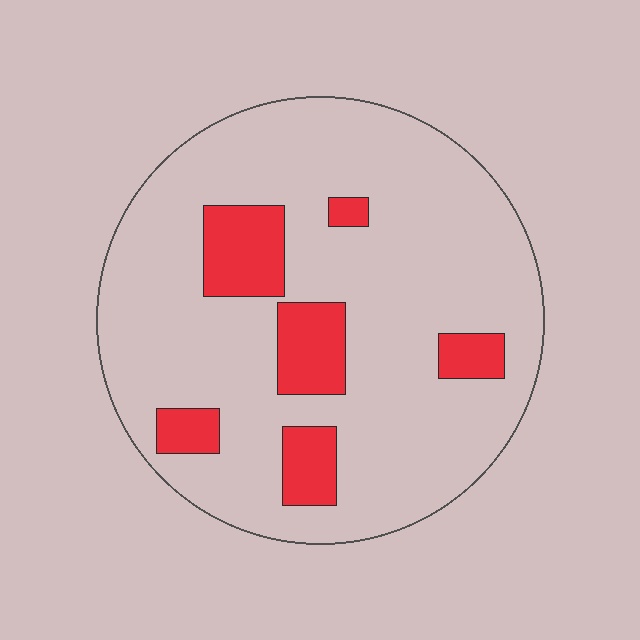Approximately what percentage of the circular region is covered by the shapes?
Approximately 15%.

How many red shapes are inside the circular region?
6.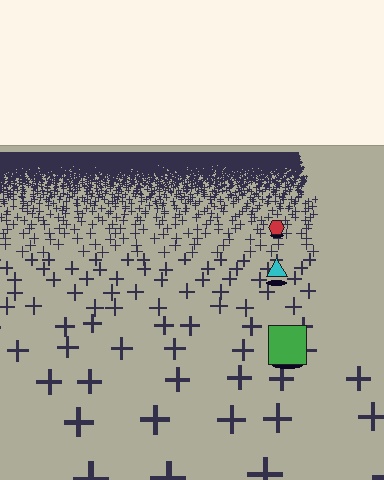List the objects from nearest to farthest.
From nearest to farthest: the green square, the cyan triangle, the red hexagon.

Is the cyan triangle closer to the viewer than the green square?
No. The green square is closer — you can tell from the texture gradient: the ground texture is coarser near it.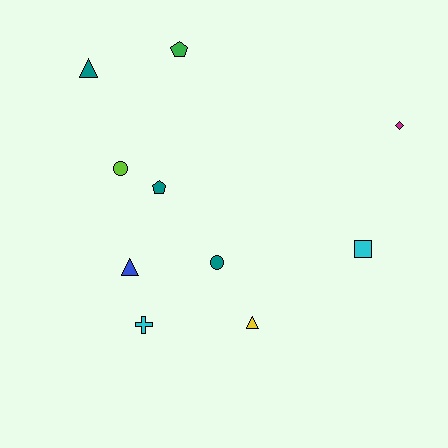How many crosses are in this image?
There is 1 cross.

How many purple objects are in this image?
There are no purple objects.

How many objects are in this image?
There are 10 objects.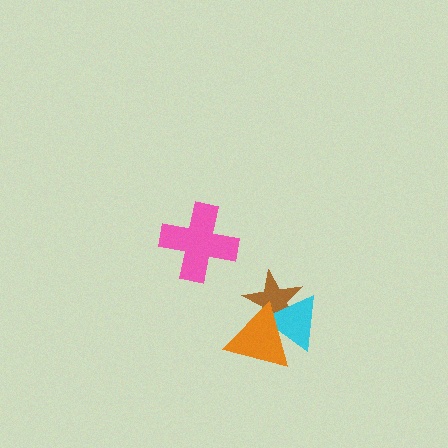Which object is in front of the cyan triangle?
The orange triangle is in front of the cyan triangle.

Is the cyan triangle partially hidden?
Yes, it is partially covered by another shape.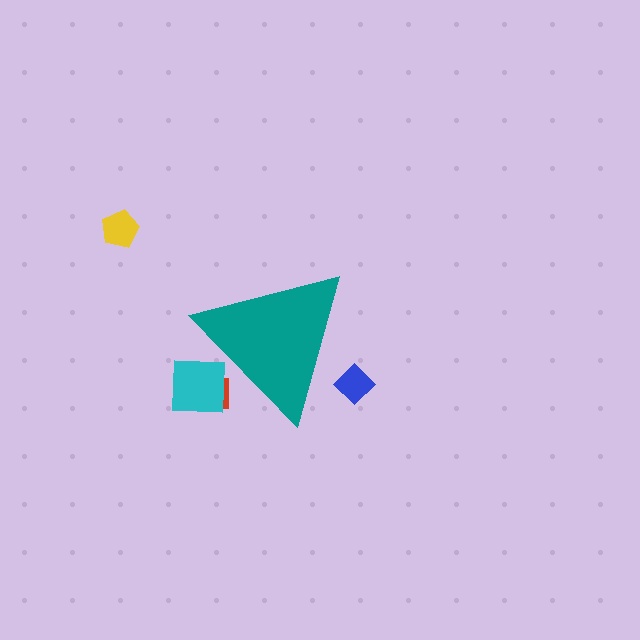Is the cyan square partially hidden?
Yes, the cyan square is partially hidden behind the teal triangle.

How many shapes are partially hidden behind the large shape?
3 shapes are partially hidden.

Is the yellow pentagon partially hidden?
No, the yellow pentagon is fully visible.